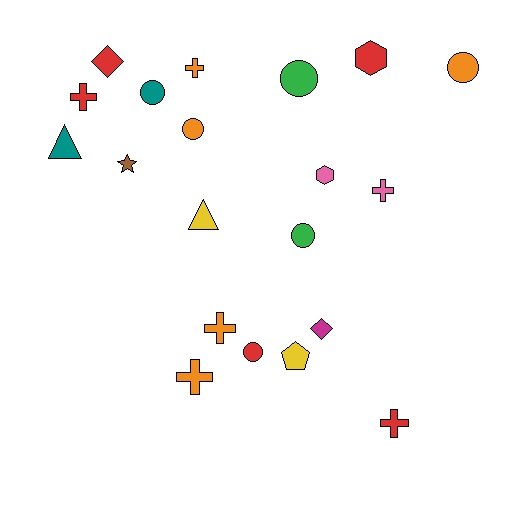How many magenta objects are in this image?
There is 1 magenta object.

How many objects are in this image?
There are 20 objects.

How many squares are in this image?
There are no squares.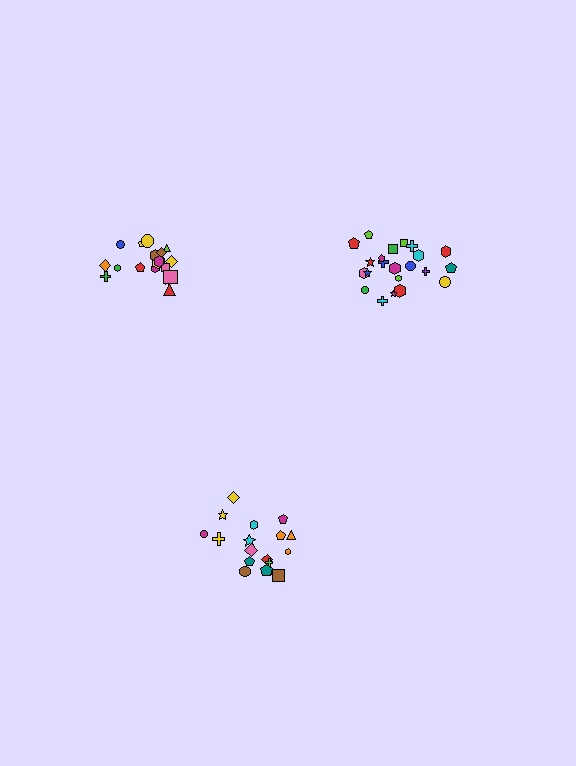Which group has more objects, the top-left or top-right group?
The top-right group.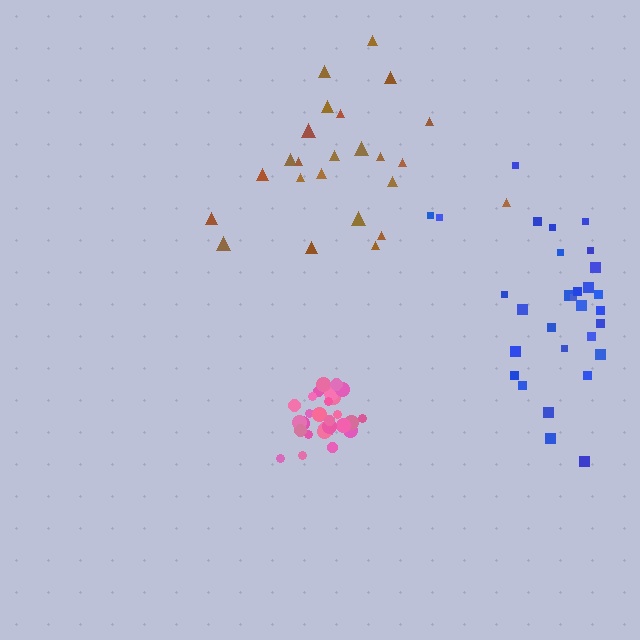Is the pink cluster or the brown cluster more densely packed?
Pink.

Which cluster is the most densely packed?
Pink.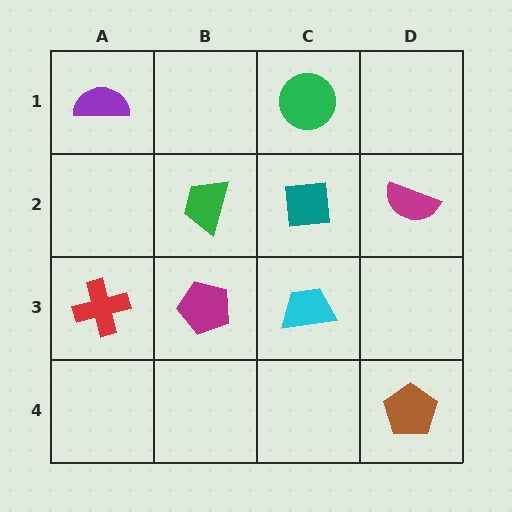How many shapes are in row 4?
1 shape.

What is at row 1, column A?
A purple semicircle.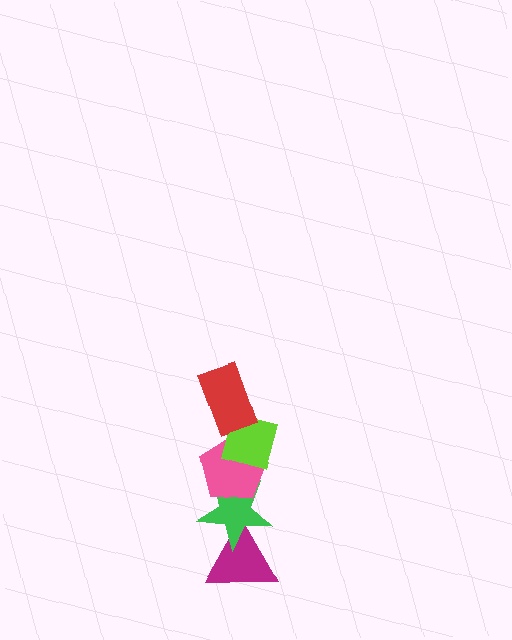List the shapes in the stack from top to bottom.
From top to bottom: the red rectangle, the lime square, the pink pentagon, the green star, the magenta triangle.